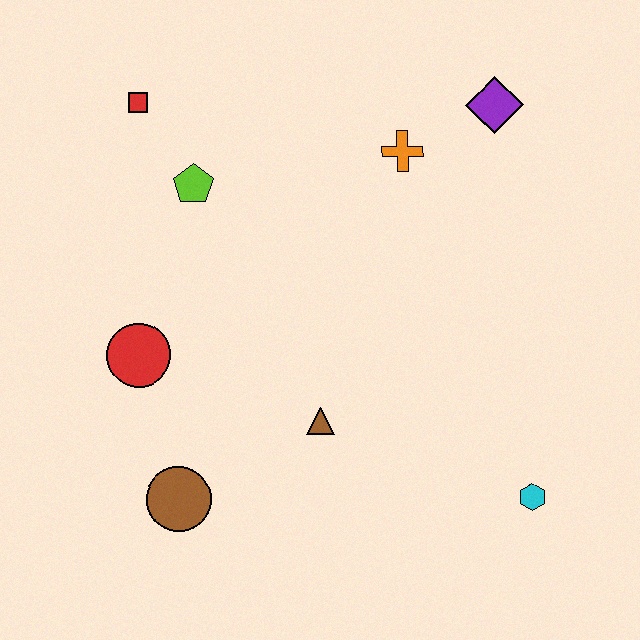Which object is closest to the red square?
The lime pentagon is closest to the red square.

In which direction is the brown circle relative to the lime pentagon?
The brown circle is below the lime pentagon.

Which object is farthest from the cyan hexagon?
The red square is farthest from the cyan hexagon.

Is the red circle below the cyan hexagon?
No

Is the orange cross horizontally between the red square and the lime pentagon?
No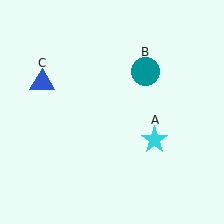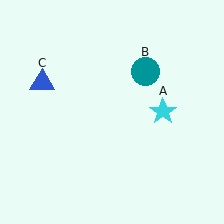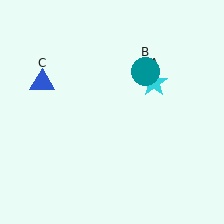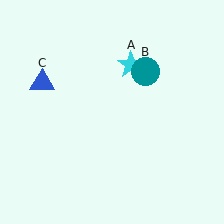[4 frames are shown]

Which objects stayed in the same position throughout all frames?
Teal circle (object B) and blue triangle (object C) remained stationary.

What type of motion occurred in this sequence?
The cyan star (object A) rotated counterclockwise around the center of the scene.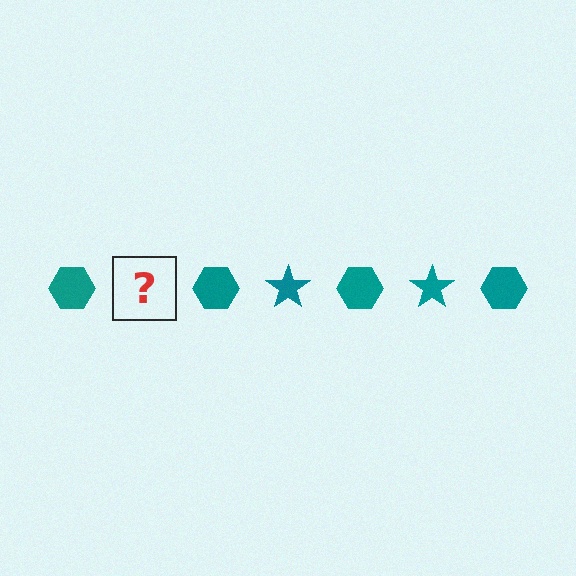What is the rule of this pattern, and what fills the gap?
The rule is that the pattern cycles through hexagon, star shapes in teal. The gap should be filled with a teal star.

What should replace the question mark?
The question mark should be replaced with a teal star.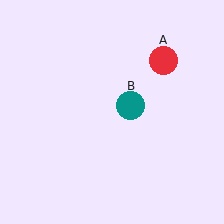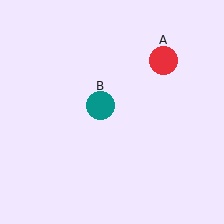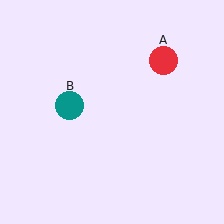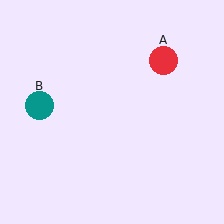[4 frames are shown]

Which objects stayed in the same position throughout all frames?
Red circle (object A) remained stationary.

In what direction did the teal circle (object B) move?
The teal circle (object B) moved left.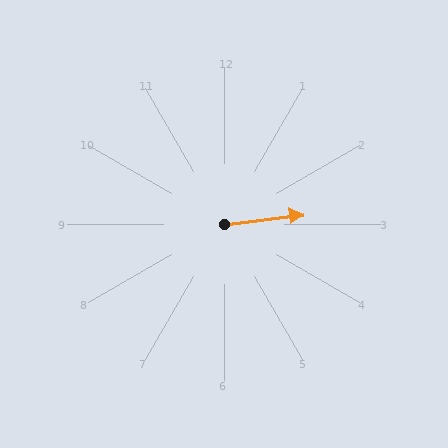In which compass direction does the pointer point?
East.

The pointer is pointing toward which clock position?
Roughly 3 o'clock.